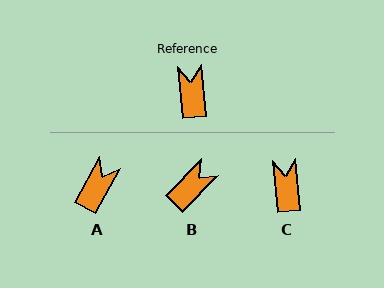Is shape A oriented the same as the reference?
No, it is off by about 34 degrees.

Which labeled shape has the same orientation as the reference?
C.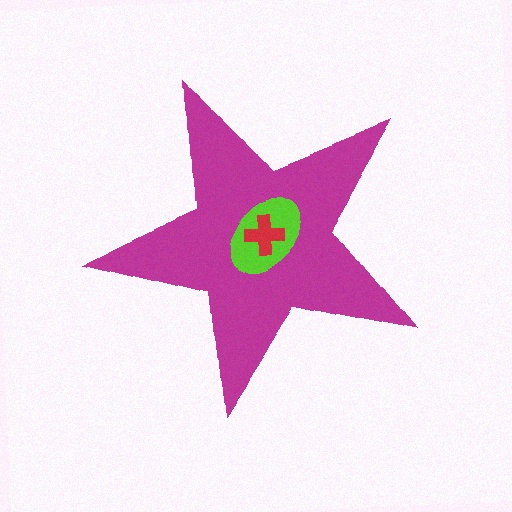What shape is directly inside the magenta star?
The lime ellipse.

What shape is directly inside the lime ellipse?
The red cross.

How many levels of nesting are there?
3.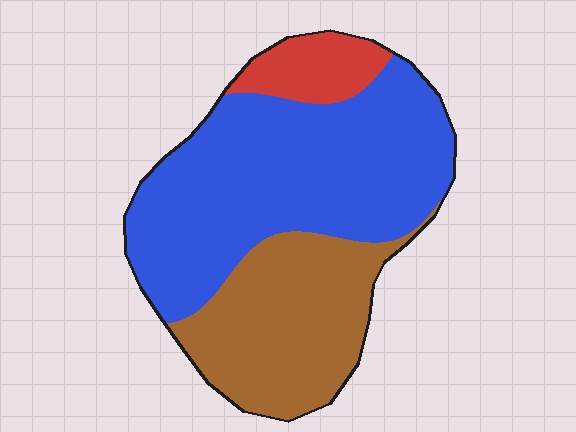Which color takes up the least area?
Red, at roughly 10%.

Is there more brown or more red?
Brown.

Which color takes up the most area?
Blue, at roughly 60%.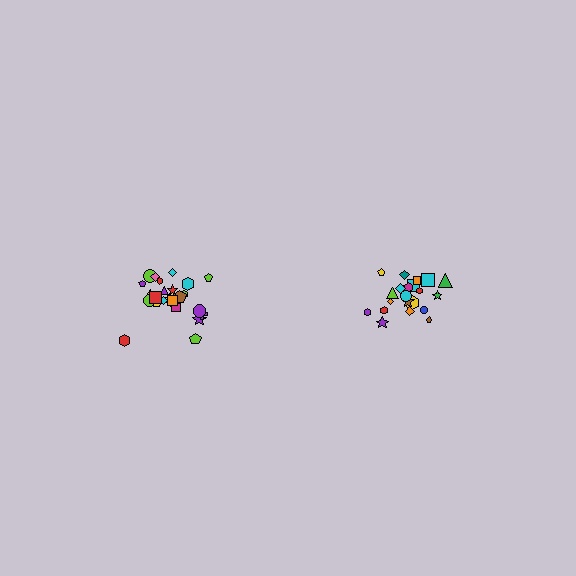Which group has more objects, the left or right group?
The left group.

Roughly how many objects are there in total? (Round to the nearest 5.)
Roughly 45 objects in total.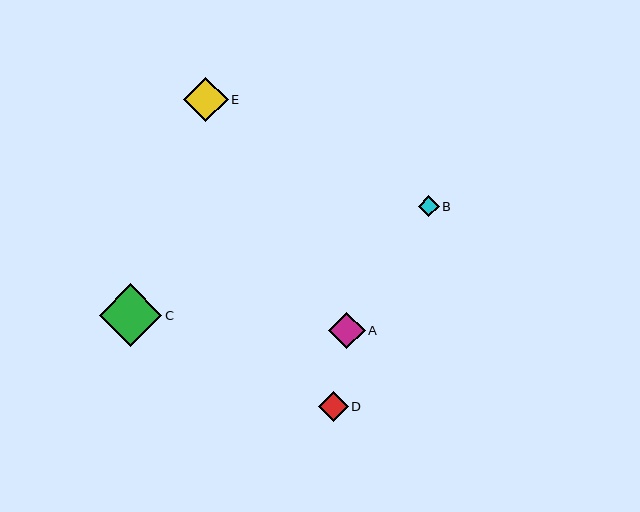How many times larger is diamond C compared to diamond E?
Diamond C is approximately 1.4 times the size of diamond E.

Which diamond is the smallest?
Diamond B is the smallest with a size of approximately 21 pixels.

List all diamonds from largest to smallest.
From largest to smallest: C, E, A, D, B.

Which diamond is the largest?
Diamond C is the largest with a size of approximately 62 pixels.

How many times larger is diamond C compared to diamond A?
Diamond C is approximately 1.7 times the size of diamond A.